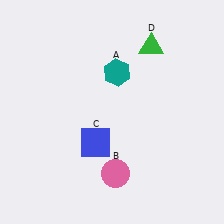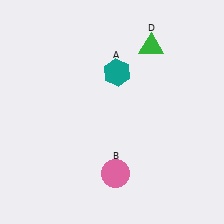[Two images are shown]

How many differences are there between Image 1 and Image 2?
There is 1 difference between the two images.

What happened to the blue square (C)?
The blue square (C) was removed in Image 2. It was in the bottom-left area of Image 1.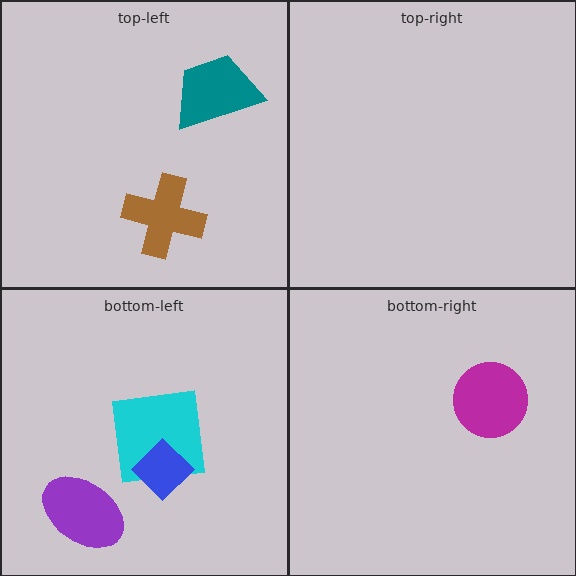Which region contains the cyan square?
The bottom-left region.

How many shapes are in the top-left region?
2.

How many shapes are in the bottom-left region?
3.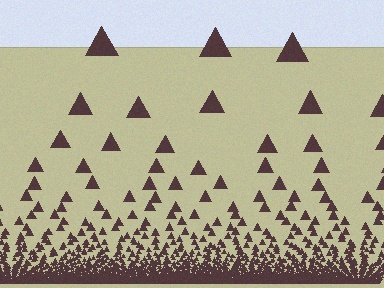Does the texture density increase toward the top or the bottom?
Density increases toward the bottom.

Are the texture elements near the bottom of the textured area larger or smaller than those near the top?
Smaller. The gradient is inverted — elements near the bottom are smaller and denser.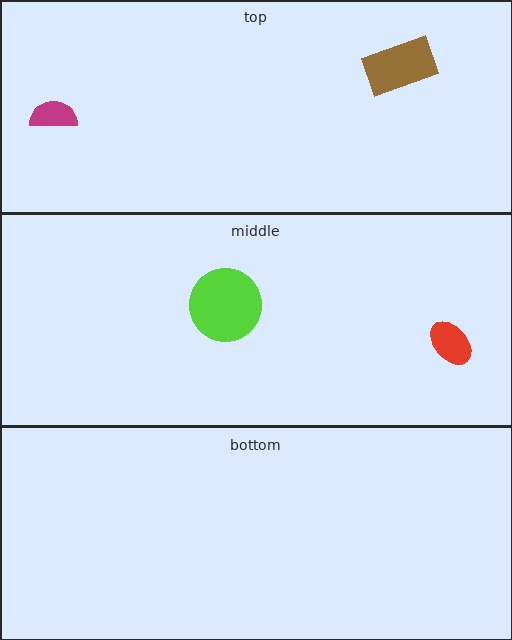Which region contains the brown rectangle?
The top region.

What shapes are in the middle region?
The lime circle, the red ellipse.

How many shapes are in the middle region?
2.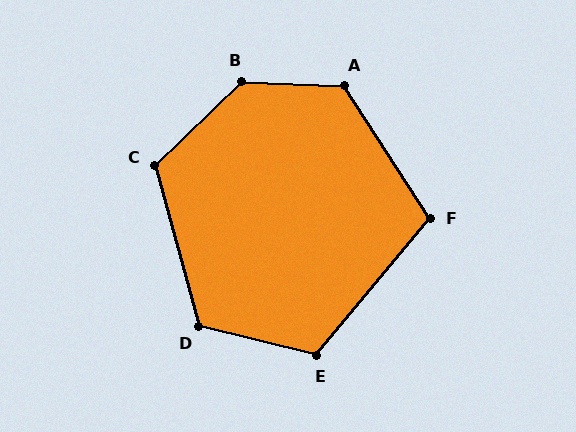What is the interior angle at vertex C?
Approximately 119 degrees (obtuse).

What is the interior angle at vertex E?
Approximately 116 degrees (obtuse).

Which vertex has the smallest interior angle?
F, at approximately 108 degrees.